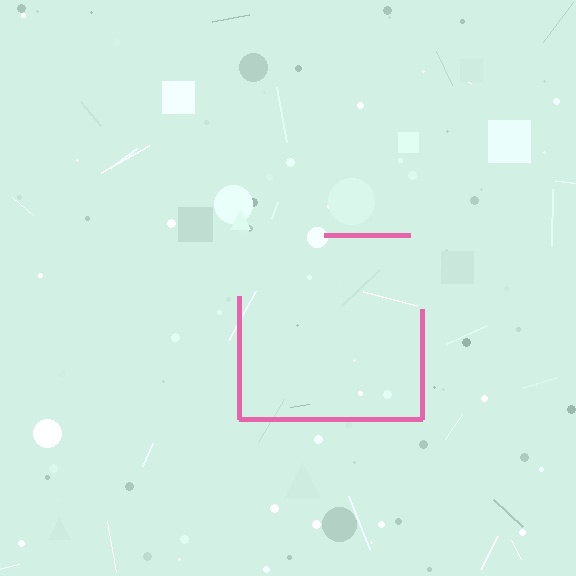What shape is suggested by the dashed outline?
The dashed outline suggests a square.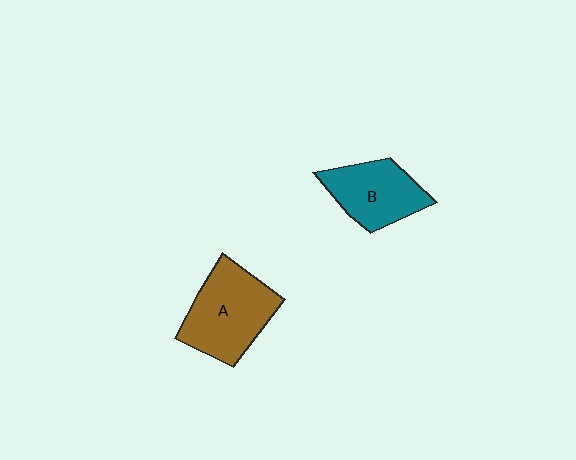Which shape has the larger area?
Shape A (brown).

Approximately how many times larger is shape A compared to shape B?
Approximately 1.3 times.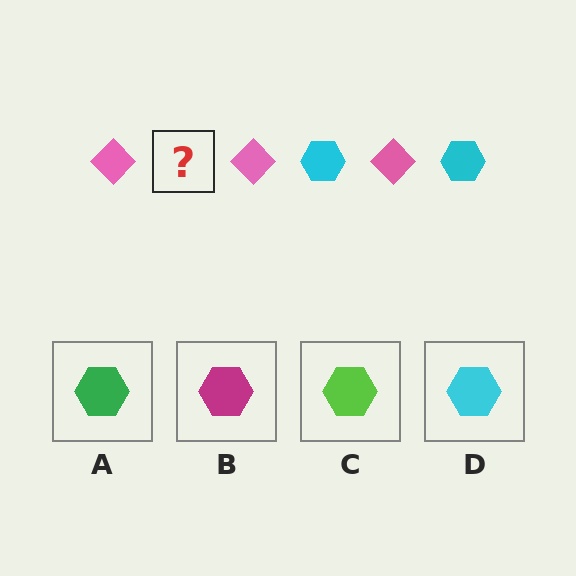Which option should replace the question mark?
Option D.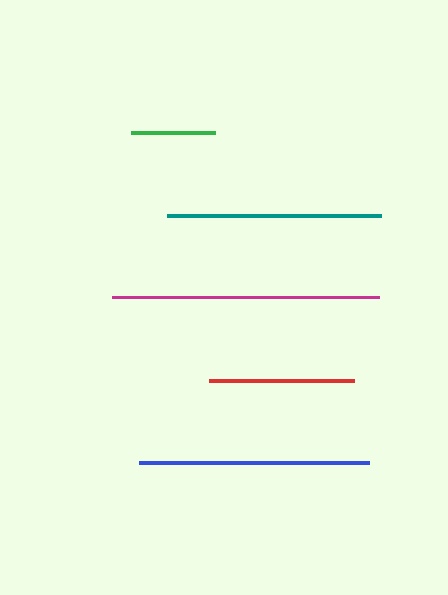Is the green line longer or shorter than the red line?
The red line is longer than the green line.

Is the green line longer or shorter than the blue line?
The blue line is longer than the green line.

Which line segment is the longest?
The magenta line is the longest at approximately 267 pixels.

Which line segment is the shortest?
The green line is the shortest at approximately 85 pixels.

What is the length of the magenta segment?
The magenta segment is approximately 267 pixels long.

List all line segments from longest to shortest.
From longest to shortest: magenta, blue, teal, red, green.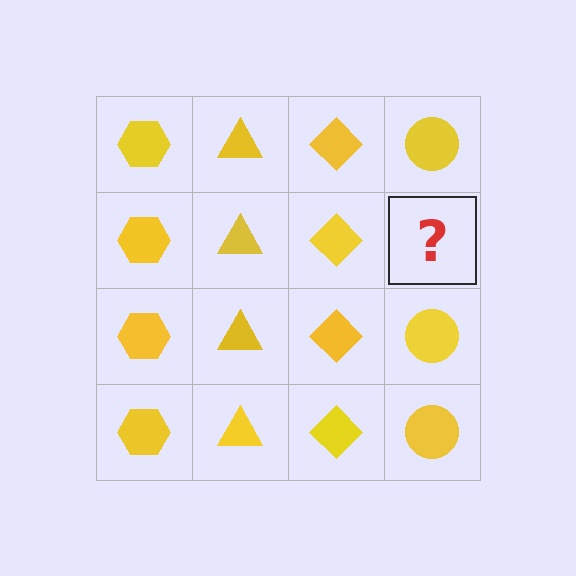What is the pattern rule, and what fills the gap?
The rule is that each column has a consistent shape. The gap should be filled with a yellow circle.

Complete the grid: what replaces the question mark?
The question mark should be replaced with a yellow circle.